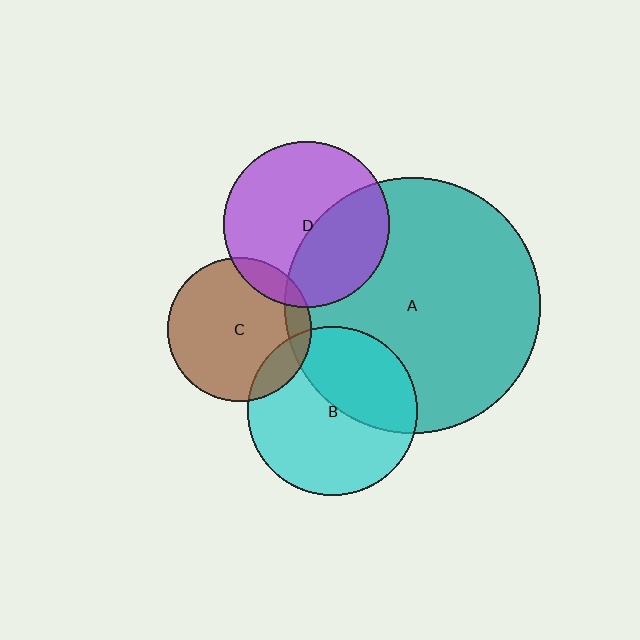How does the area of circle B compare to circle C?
Approximately 1.4 times.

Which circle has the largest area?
Circle A (teal).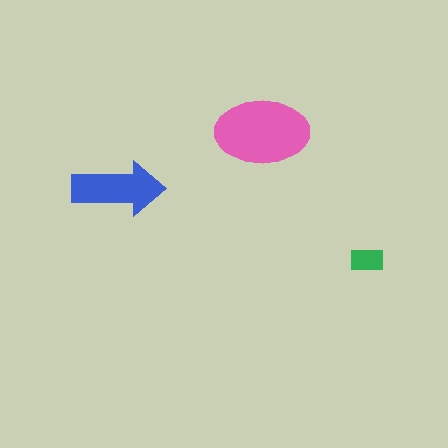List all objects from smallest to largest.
The green rectangle, the blue arrow, the pink ellipse.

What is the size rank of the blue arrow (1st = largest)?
2nd.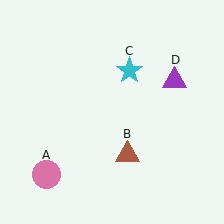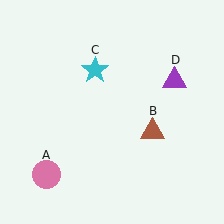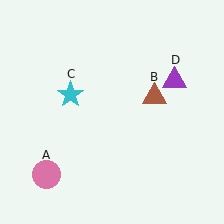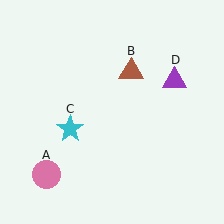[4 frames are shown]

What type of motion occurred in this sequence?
The brown triangle (object B), cyan star (object C) rotated counterclockwise around the center of the scene.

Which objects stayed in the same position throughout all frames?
Pink circle (object A) and purple triangle (object D) remained stationary.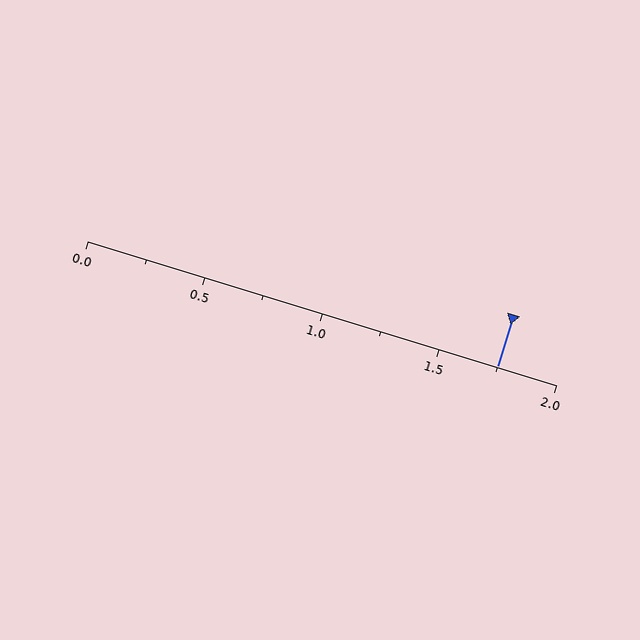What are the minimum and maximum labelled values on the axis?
The axis runs from 0.0 to 2.0.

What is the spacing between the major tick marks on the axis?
The major ticks are spaced 0.5 apart.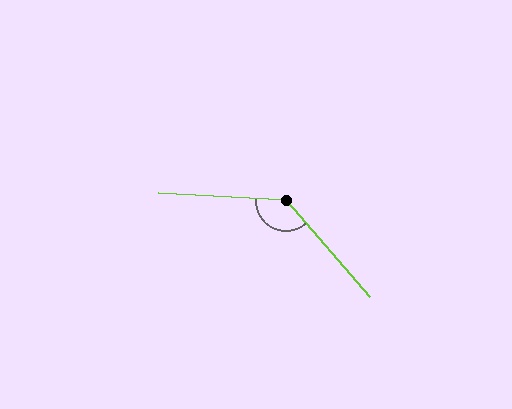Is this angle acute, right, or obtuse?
It is obtuse.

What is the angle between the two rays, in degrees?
Approximately 134 degrees.